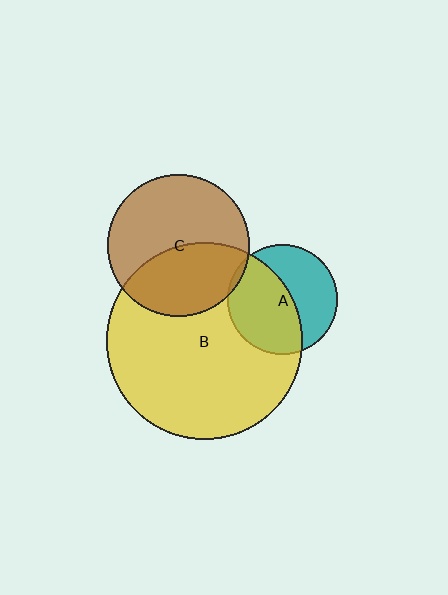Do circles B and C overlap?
Yes.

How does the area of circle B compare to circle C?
Approximately 1.9 times.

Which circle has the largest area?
Circle B (yellow).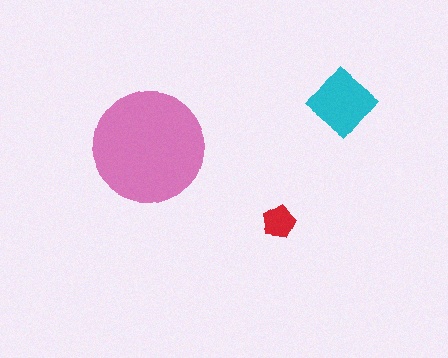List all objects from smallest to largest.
The red pentagon, the cyan diamond, the pink circle.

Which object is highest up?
The cyan diamond is topmost.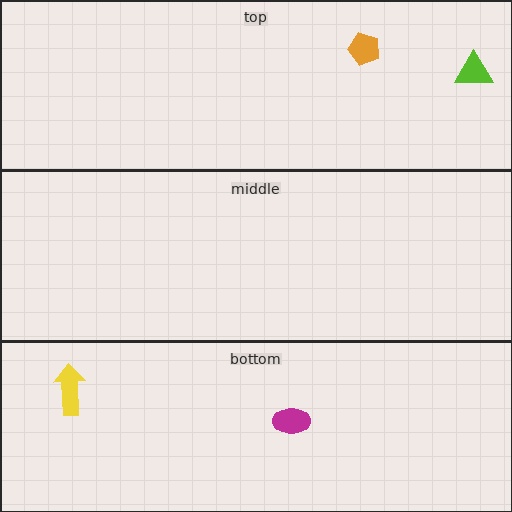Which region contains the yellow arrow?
The bottom region.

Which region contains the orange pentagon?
The top region.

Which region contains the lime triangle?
The top region.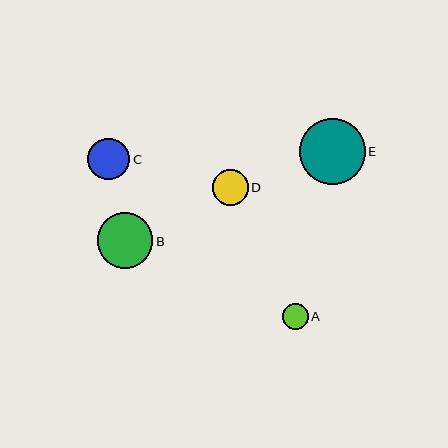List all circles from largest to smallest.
From largest to smallest: E, B, C, D, A.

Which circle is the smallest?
Circle A is the smallest with a size of approximately 26 pixels.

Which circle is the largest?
Circle E is the largest with a size of approximately 66 pixels.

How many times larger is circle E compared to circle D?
Circle E is approximately 1.8 times the size of circle D.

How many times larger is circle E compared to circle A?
Circle E is approximately 2.5 times the size of circle A.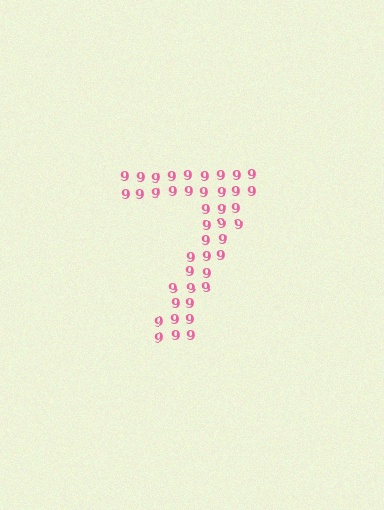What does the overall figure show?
The overall figure shows the digit 7.